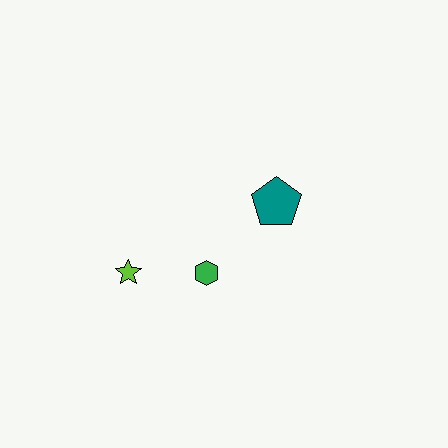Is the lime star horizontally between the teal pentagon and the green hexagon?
No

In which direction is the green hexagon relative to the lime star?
The green hexagon is to the right of the lime star.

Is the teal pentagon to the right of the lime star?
Yes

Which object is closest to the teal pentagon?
The green hexagon is closest to the teal pentagon.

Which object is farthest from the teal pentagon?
The lime star is farthest from the teal pentagon.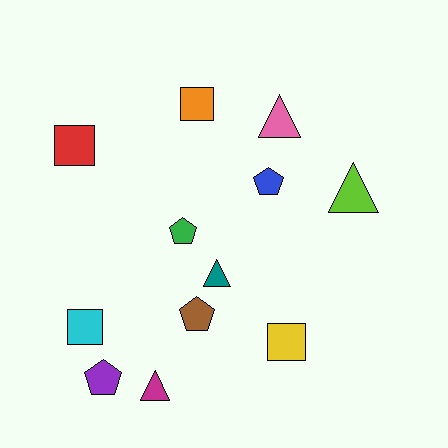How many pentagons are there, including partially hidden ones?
There are 4 pentagons.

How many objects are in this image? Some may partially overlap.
There are 12 objects.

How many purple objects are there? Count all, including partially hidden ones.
There is 1 purple object.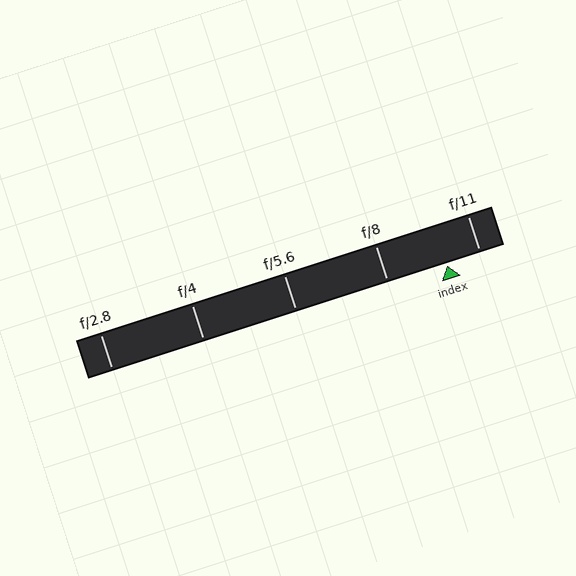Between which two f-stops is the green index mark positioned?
The index mark is between f/8 and f/11.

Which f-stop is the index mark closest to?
The index mark is closest to f/11.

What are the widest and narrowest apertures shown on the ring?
The widest aperture shown is f/2.8 and the narrowest is f/11.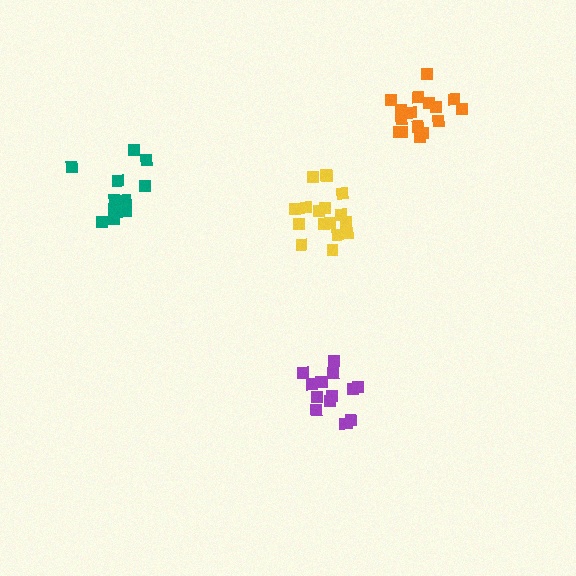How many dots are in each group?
Group 1: 11 dots, Group 2: 16 dots, Group 3: 14 dots, Group 4: 17 dots (58 total).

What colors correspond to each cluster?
The clusters are colored: teal, orange, purple, yellow.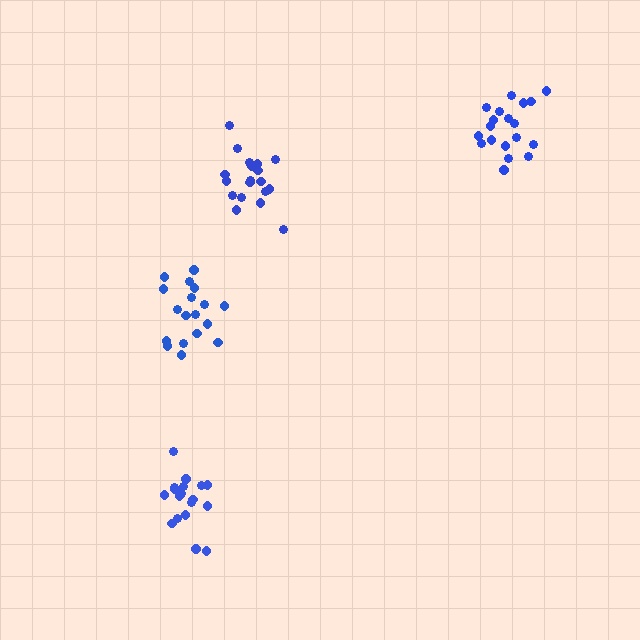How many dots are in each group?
Group 1: 18 dots, Group 2: 18 dots, Group 3: 19 dots, Group 4: 19 dots (74 total).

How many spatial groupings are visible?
There are 4 spatial groupings.